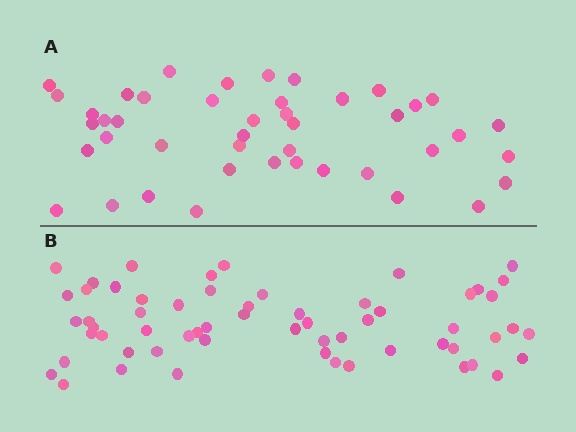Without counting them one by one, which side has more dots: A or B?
Region B (the bottom region) has more dots.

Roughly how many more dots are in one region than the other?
Region B has approximately 15 more dots than region A.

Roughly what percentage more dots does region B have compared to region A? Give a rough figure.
About 35% more.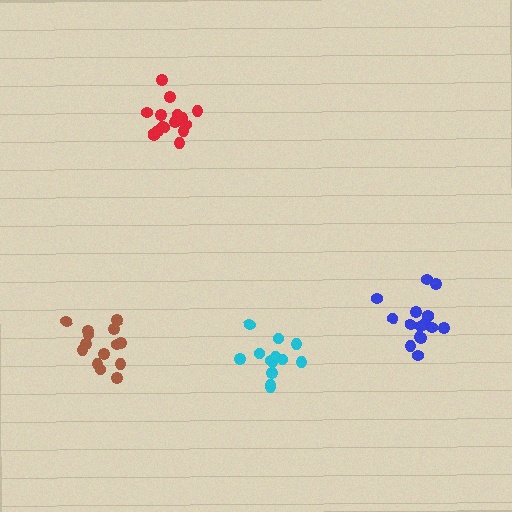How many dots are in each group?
Group 1: 16 dots, Group 2: 13 dots, Group 3: 16 dots, Group 4: 14 dots (59 total).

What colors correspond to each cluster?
The clusters are colored: blue, cyan, red, brown.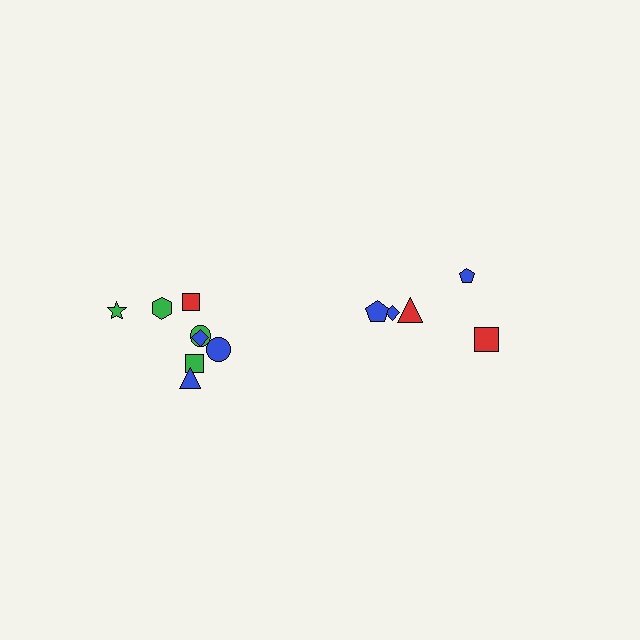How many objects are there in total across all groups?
There are 13 objects.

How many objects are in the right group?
There are 5 objects.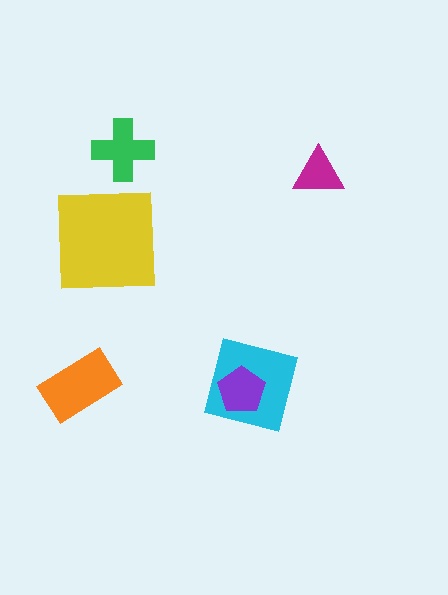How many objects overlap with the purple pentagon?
1 object overlaps with the purple pentagon.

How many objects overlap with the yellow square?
0 objects overlap with the yellow square.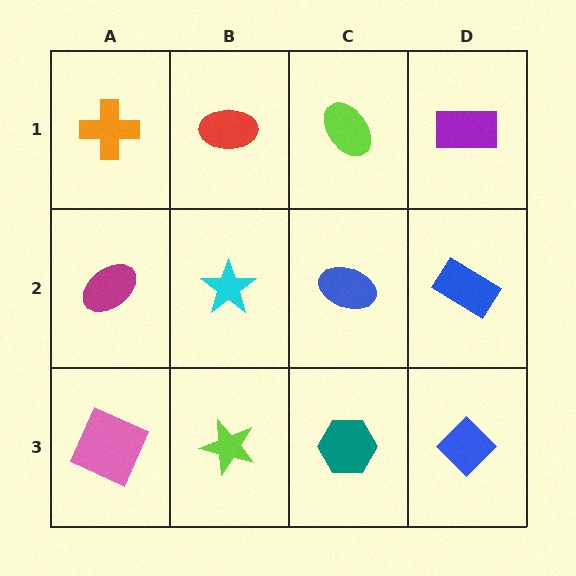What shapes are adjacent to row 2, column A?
An orange cross (row 1, column A), a pink square (row 3, column A), a cyan star (row 2, column B).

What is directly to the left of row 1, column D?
A lime ellipse.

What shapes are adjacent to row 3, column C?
A blue ellipse (row 2, column C), a lime star (row 3, column B), a blue diamond (row 3, column D).